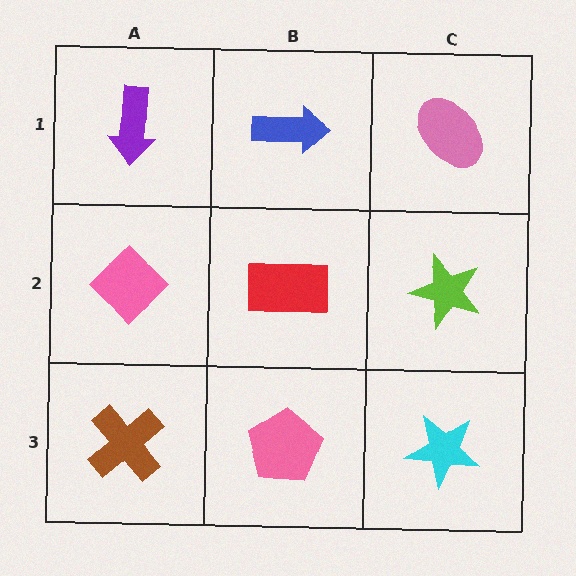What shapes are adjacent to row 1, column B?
A red rectangle (row 2, column B), a purple arrow (row 1, column A), a pink ellipse (row 1, column C).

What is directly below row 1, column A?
A pink diamond.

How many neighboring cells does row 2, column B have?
4.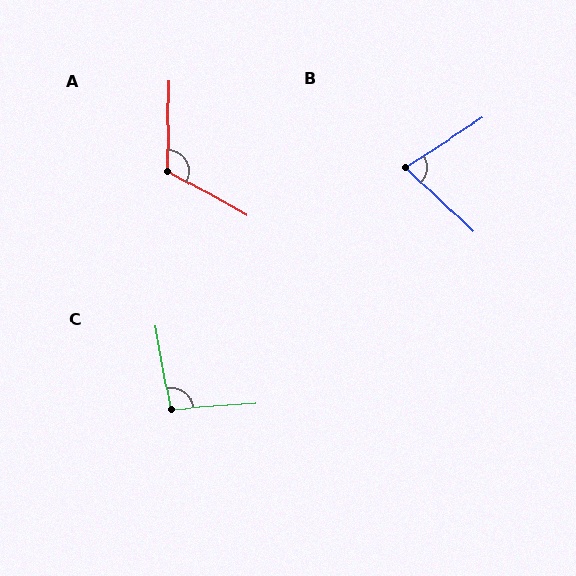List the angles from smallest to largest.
B (76°), C (96°), A (118°).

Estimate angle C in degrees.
Approximately 96 degrees.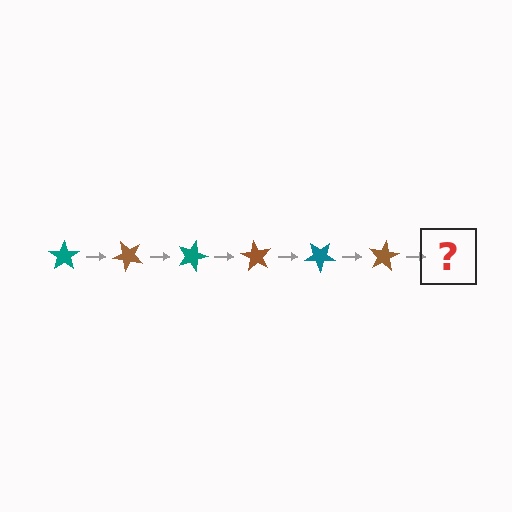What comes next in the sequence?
The next element should be a teal star, rotated 270 degrees from the start.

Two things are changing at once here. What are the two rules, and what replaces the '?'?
The two rules are that it rotates 45 degrees each step and the color cycles through teal and brown. The '?' should be a teal star, rotated 270 degrees from the start.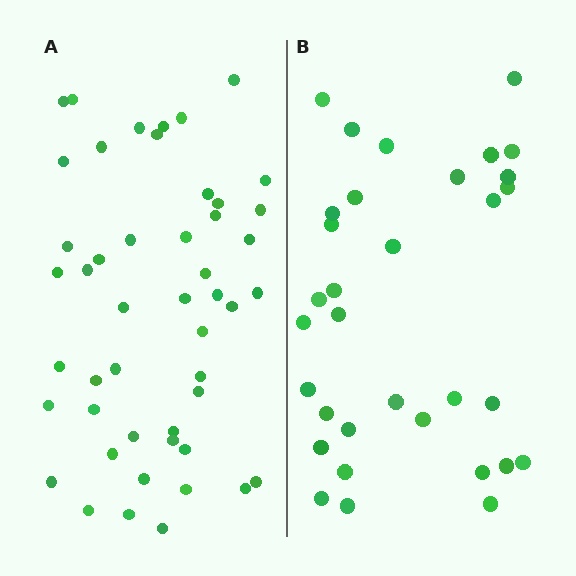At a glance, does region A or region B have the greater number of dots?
Region A (the left region) has more dots.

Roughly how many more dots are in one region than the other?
Region A has approximately 15 more dots than region B.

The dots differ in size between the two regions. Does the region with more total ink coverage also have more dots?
No. Region B has more total ink coverage because its dots are larger, but region A actually contains more individual dots. Total area can be misleading — the number of items is what matters here.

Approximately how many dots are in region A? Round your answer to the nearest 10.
About 50 dots. (The exact count is 48, which rounds to 50.)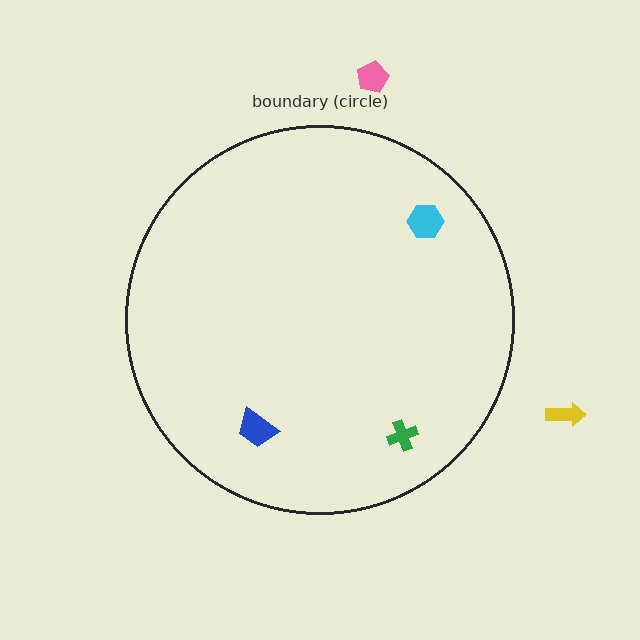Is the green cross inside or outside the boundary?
Inside.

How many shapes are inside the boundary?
3 inside, 2 outside.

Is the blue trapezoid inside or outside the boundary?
Inside.